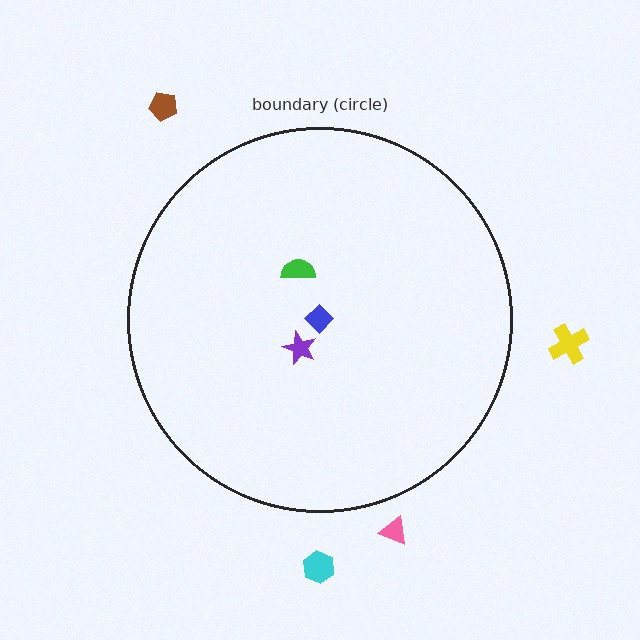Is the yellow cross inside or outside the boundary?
Outside.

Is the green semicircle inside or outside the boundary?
Inside.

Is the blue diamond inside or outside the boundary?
Inside.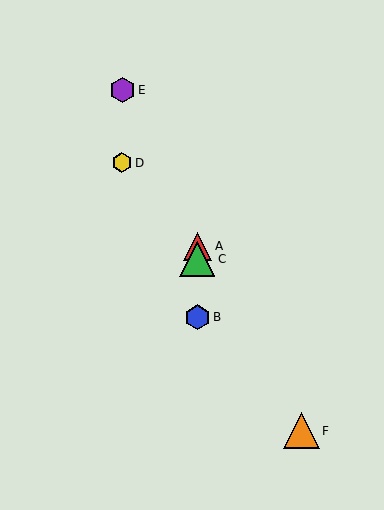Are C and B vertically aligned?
Yes, both are at x≈197.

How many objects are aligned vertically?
3 objects (A, B, C) are aligned vertically.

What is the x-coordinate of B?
Object B is at x≈197.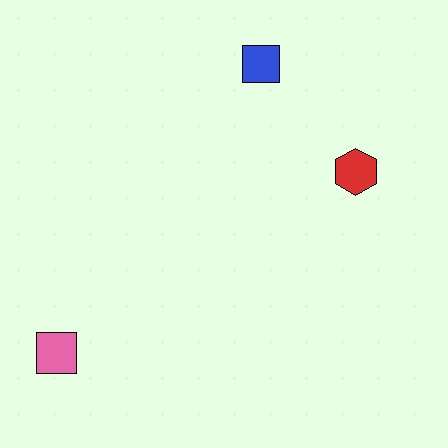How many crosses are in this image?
There are no crosses.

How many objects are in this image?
There are 3 objects.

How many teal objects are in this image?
There are no teal objects.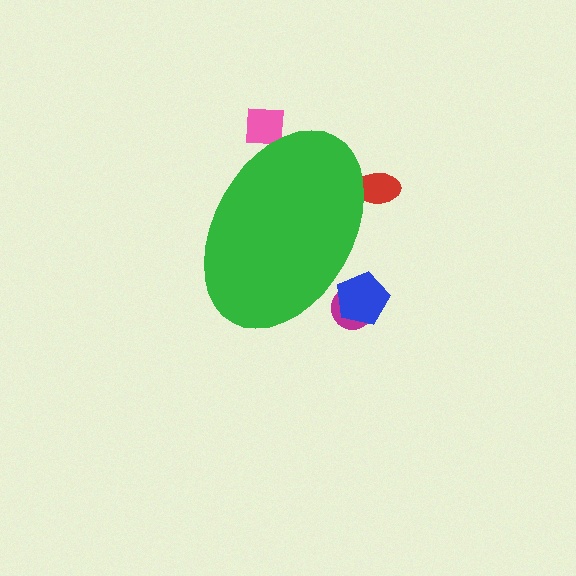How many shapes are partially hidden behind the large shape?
4 shapes are partially hidden.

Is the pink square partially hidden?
Yes, the pink square is partially hidden behind the green ellipse.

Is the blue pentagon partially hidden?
Yes, the blue pentagon is partially hidden behind the green ellipse.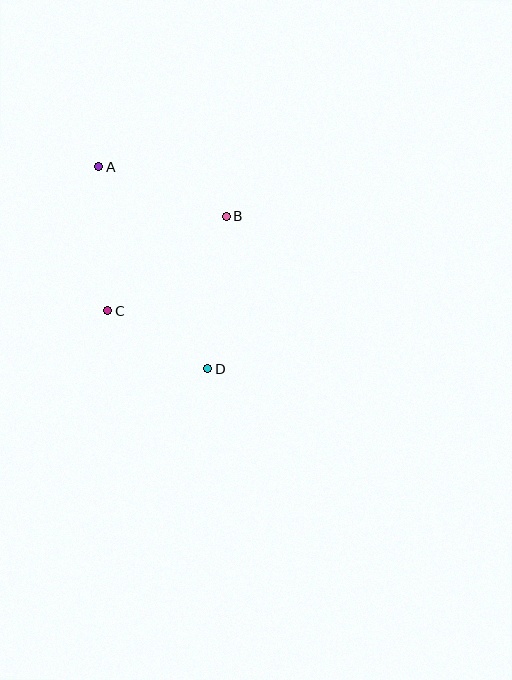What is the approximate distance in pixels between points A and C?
The distance between A and C is approximately 144 pixels.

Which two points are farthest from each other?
Points A and D are farthest from each other.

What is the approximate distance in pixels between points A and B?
The distance between A and B is approximately 137 pixels.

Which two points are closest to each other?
Points C and D are closest to each other.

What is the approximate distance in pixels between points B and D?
The distance between B and D is approximately 154 pixels.